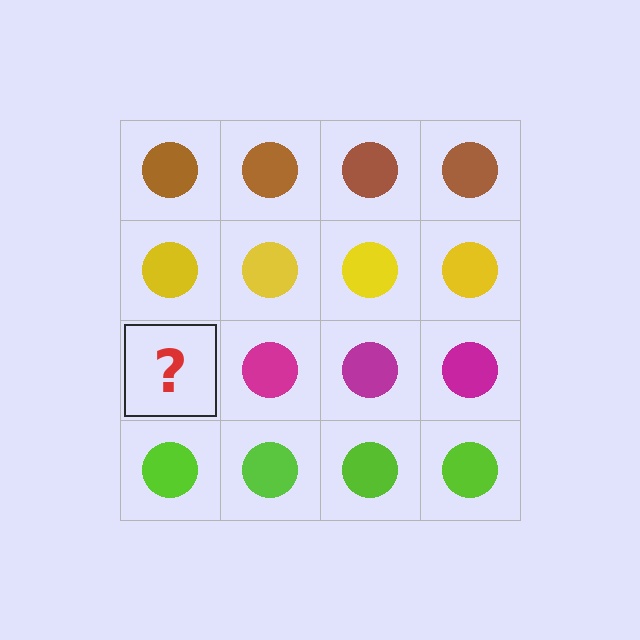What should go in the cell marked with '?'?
The missing cell should contain a magenta circle.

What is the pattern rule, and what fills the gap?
The rule is that each row has a consistent color. The gap should be filled with a magenta circle.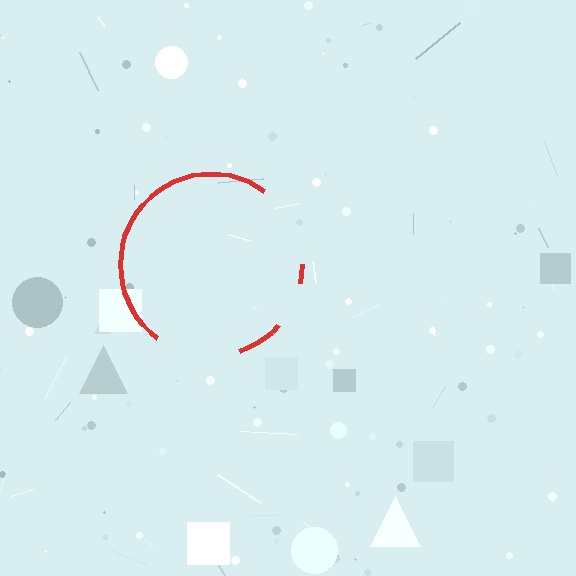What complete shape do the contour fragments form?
The contour fragments form a circle.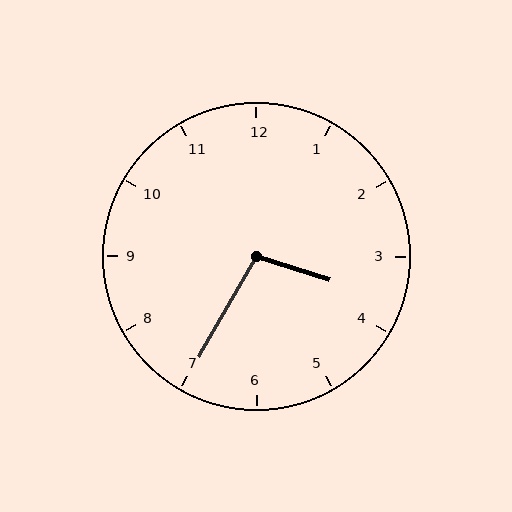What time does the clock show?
3:35.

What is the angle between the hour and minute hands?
Approximately 102 degrees.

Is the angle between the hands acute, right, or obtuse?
It is obtuse.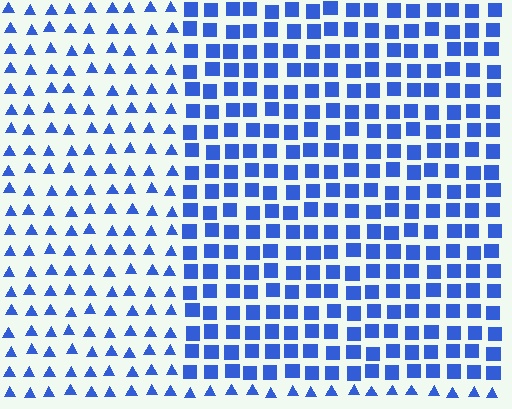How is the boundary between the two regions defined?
The boundary is defined by a change in element shape: squares inside vs. triangles outside. All elements share the same color and spacing.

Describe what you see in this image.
The image is filled with small blue elements arranged in a uniform grid. A rectangle-shaped region contains squares, while the surrounding area contains triangles. The boundary is defined purely by the change in element shape.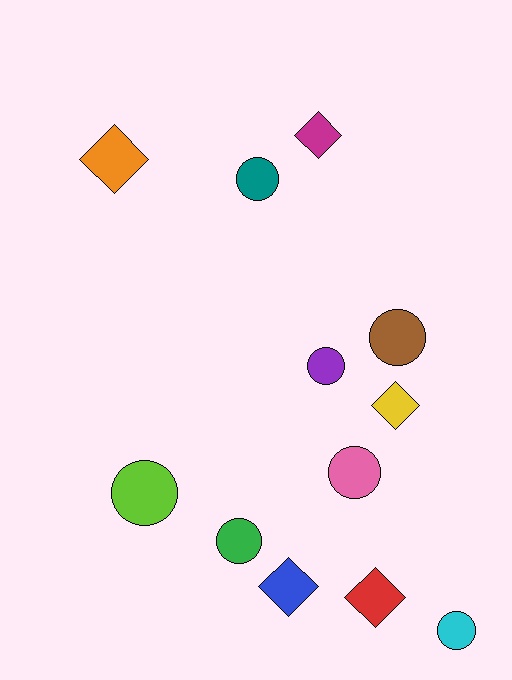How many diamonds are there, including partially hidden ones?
There are 5 diamonds.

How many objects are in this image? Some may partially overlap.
There are 12 objects.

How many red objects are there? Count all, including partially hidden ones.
There is 1 red object.